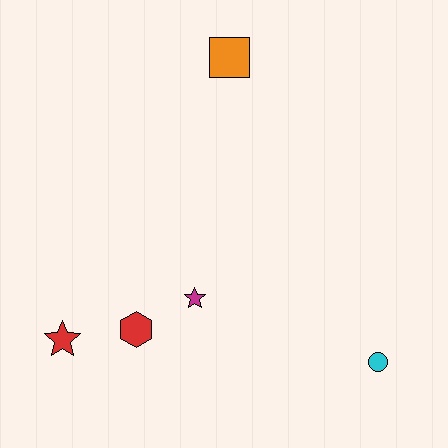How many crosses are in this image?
There are no crosses.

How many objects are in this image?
There are 5 objects.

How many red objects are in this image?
There are 2 red objects.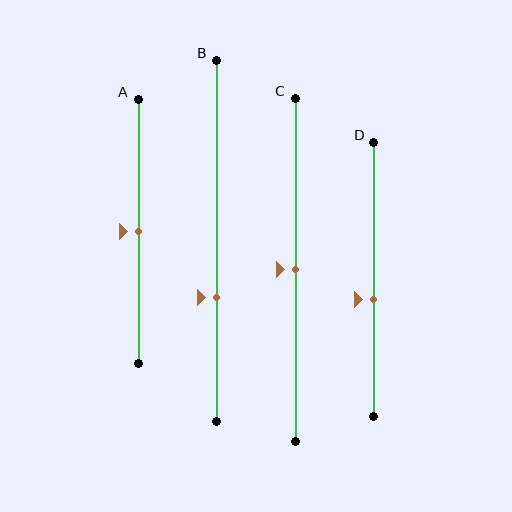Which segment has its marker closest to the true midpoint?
Segment A has its marker closest to the true midpoint.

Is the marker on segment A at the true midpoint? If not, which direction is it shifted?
Yes, the marker on segment A is at the true midpoint.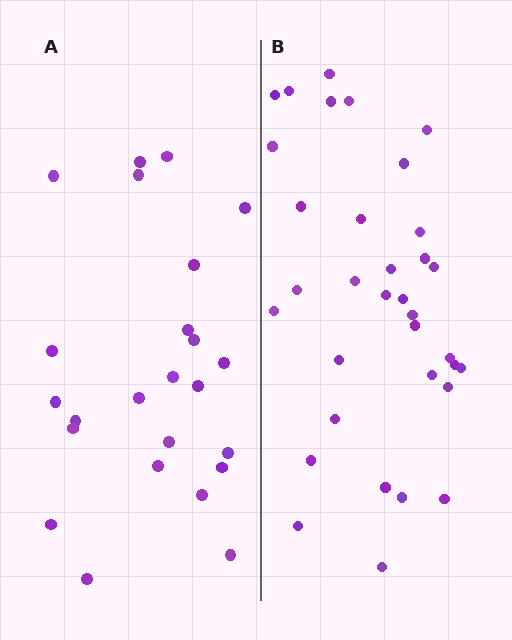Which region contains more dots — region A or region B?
Region B (the right region) has more dots.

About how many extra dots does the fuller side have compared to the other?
Region B has roughly 10 or so more dots than region A.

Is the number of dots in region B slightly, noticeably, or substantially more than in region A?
Region B has noticeably more, but not dramatically so. The ratio is roughly 1.4 to 1.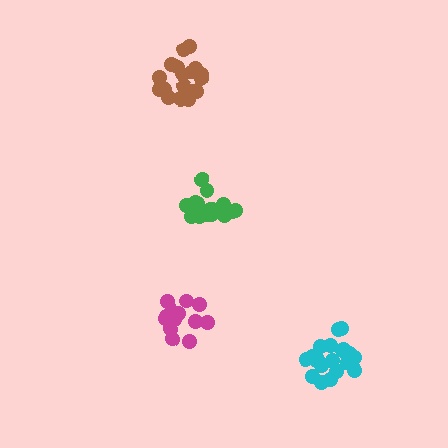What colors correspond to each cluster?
The clusters are colored: green, brown, cyan, magenta.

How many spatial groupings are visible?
There are 4 spatial groupings.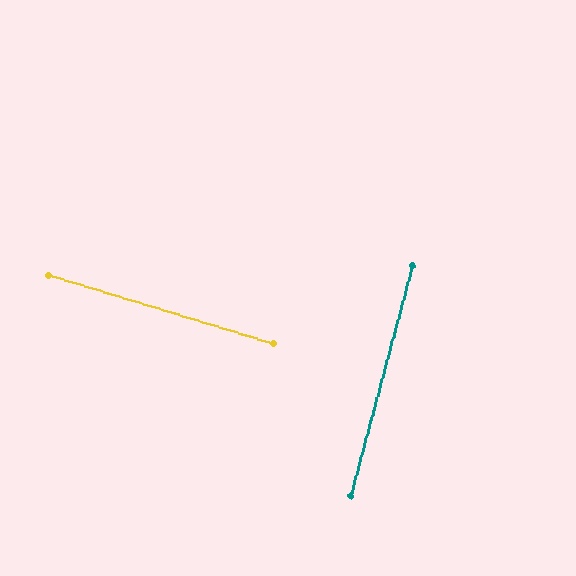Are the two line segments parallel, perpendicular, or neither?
Perpendicular — they meet at approximately 88°.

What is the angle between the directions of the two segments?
Approximately 88 degrees.